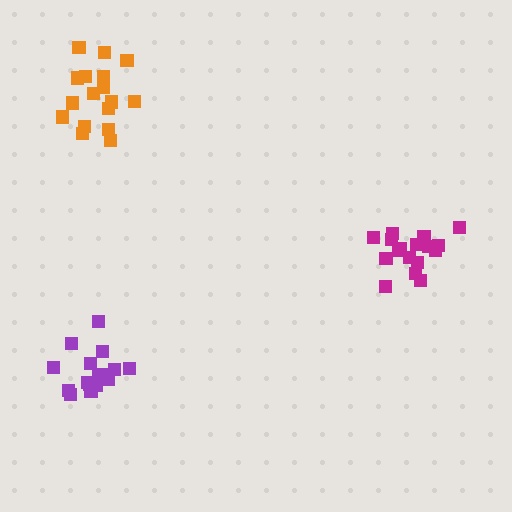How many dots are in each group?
Group 1: 16 dots, Group 2: 17 dots, Group 3: 17 dots (50 total).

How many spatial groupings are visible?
There are 3 spatial groupings.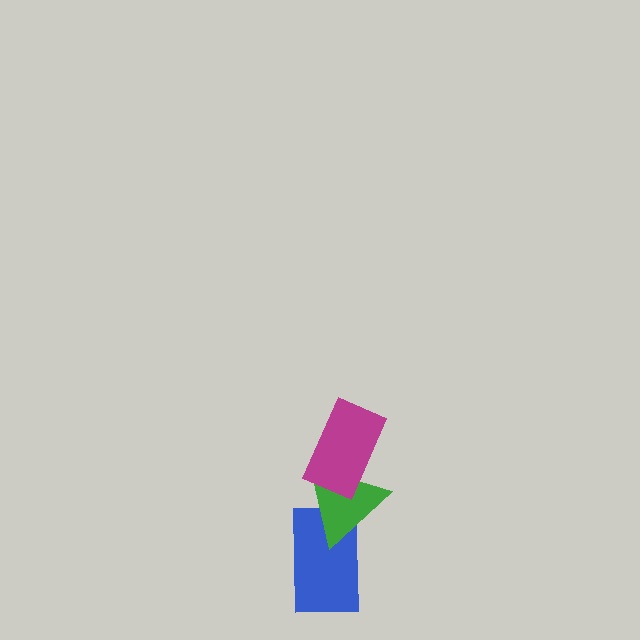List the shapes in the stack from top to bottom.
From top to bottom: the magenta rectangle, the green triangle, the blue rectangle.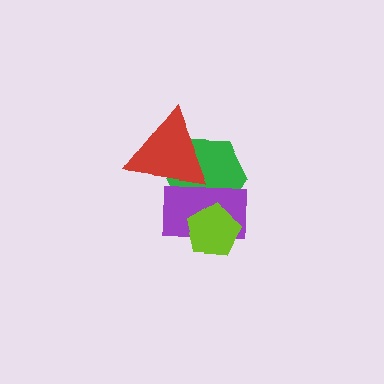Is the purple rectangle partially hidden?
Yes, it is partially covered by another shape.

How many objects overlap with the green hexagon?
3 objects overlap with the green hexagon.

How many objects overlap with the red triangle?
2 objects overlap with the red triangle.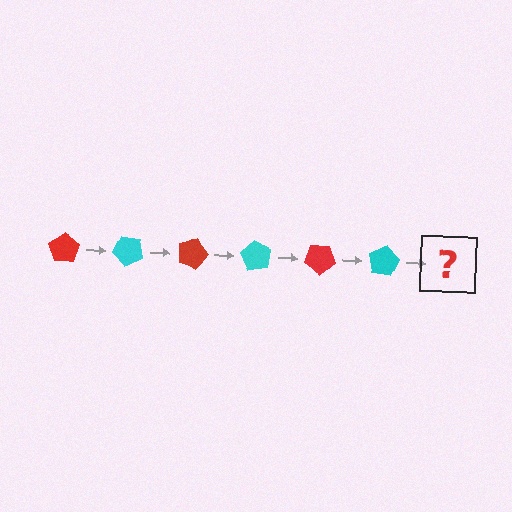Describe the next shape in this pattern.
It should be a red pentagon, rotated 270 degrees from the start.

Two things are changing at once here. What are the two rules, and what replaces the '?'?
The two rules are that it rotates 45 degrees each step and the color cycles through red and cyan. The '?' should be a red pentagon, rotated 270 degrees from the start.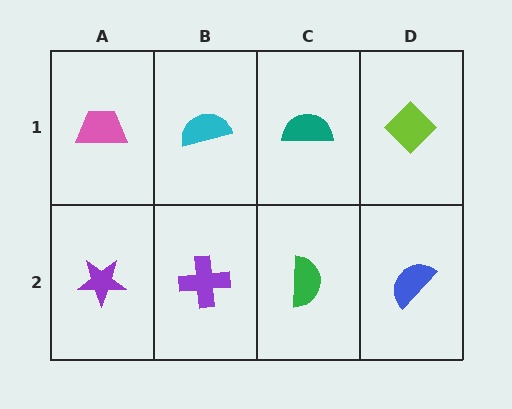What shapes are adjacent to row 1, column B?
A purple cross (row 2, column B), a pink trapezoid (row 1, column A), a teal semicircle (row 1, column C).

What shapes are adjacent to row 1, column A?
A purple star (row 2, column A), a cyan semicircle (row 1, column B).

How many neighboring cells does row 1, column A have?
2.